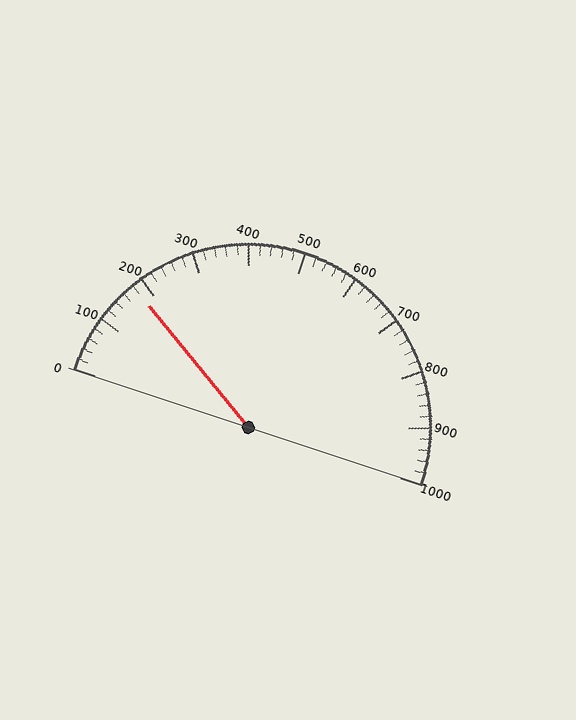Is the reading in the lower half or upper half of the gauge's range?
The reading is in the lower half of the range (0 to 1000).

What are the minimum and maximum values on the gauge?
The gauge ranges from 0 to 1000.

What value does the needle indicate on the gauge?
The needle indicates approximately 180.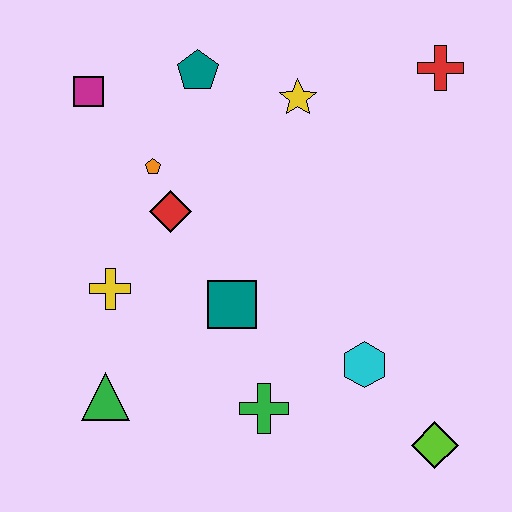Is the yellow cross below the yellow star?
Yes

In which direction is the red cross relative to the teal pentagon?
The red cross is to the right of the teal pentagon.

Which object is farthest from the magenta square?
The lime diamond is farthest from the magenta square.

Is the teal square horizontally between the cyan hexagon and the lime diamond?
No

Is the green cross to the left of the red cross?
Yes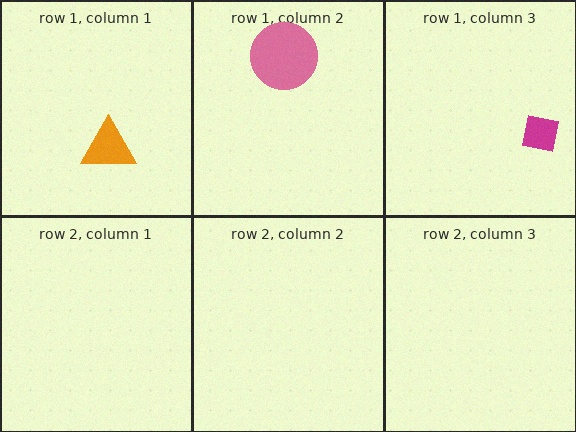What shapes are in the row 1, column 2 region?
The pink circle.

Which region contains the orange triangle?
The row 1, column 1 region.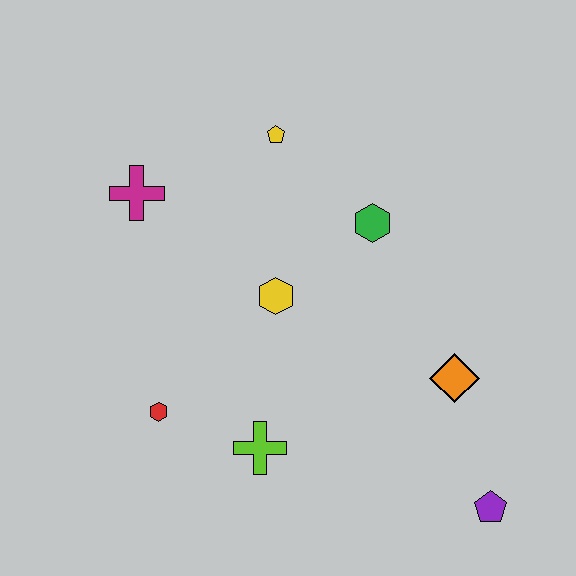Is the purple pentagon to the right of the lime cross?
Yes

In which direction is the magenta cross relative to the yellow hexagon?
The magenta cross is to the left of the yellow hexagon.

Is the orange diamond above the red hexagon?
Yes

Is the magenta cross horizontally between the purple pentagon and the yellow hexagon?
No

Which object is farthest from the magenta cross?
The purple pentagon is farthest from the magenta cross.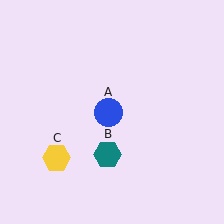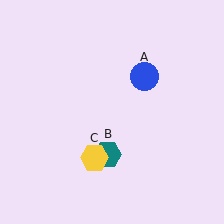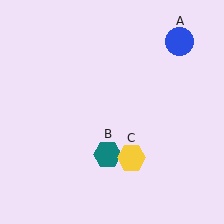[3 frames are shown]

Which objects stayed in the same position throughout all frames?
Teal hexagon (object B) remained stationary.